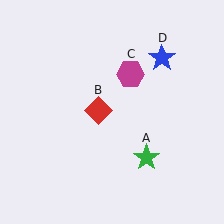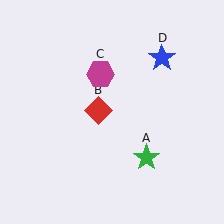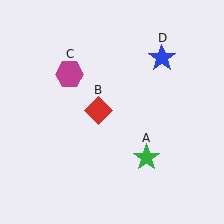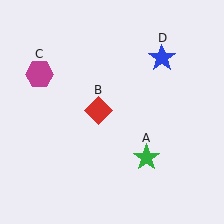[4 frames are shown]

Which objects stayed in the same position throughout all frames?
Green star (object A) and red diamond (object B) and blue star (object D) remained stationary.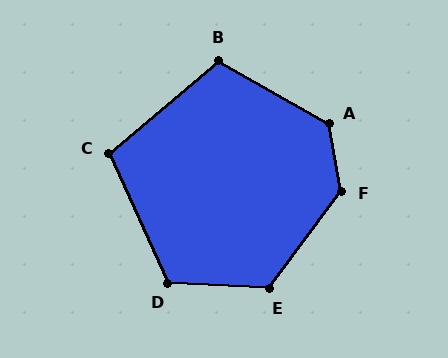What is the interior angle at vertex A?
Approximately 131 degrees (obtuse).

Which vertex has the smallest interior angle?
C, at approximately 105 degrees.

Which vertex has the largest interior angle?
F, at approximately 132 degrees.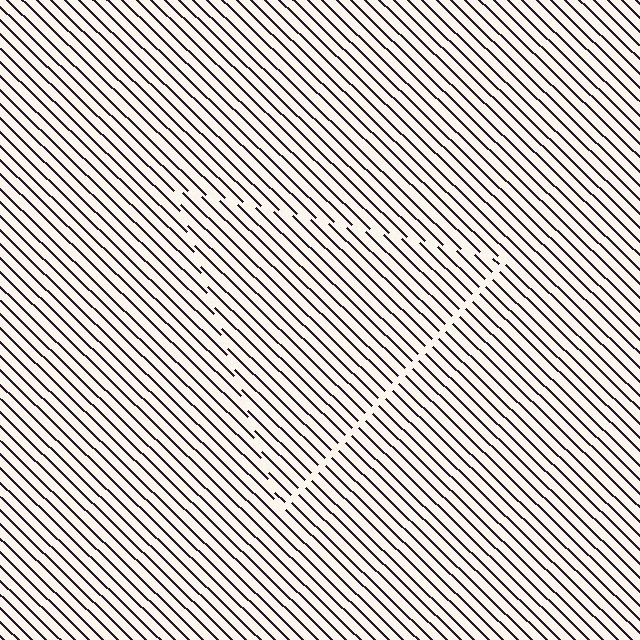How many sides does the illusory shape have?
3 sides — the line-ends trace a triangle.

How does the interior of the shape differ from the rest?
The interior of the shape contains the same grating, shifted by half a period — the contour is defined by the phase discontinuity where line-ends from the inner and outer gratings abut.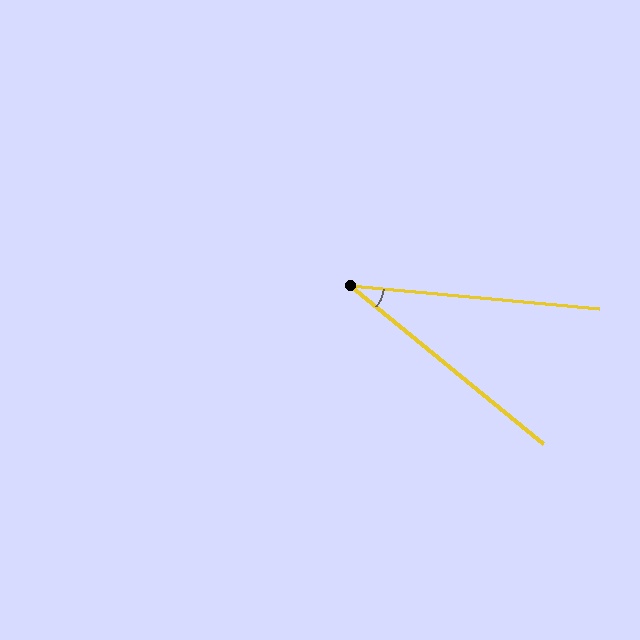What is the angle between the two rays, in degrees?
Approximately 34 degrees.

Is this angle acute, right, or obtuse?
It is acute.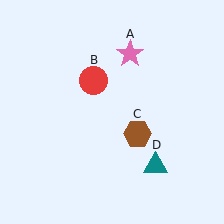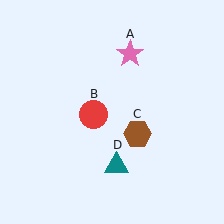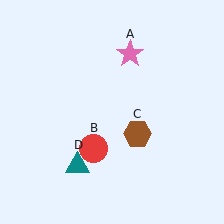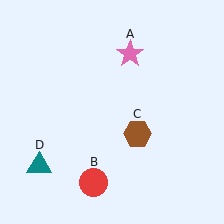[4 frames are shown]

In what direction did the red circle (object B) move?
The red circle (object B) moved down.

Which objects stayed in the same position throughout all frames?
Pink star (object A) and brown hexagon (object C) remained stationary.